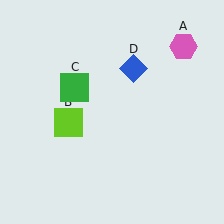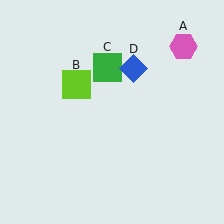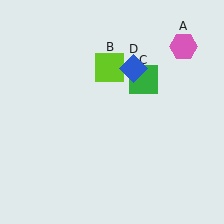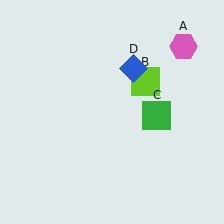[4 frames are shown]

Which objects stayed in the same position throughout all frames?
Pink hexagon (object A) and blue diamond (object D) remained stationary.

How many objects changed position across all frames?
2 objects changed position: lime square (object B), green square (object C).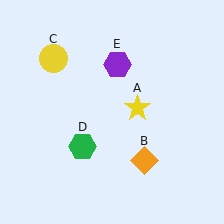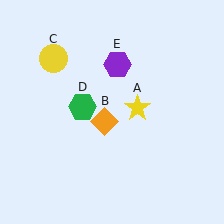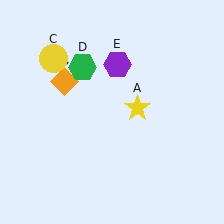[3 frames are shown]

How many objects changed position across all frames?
2 objects changed position: orange diamond (object B), green hexagon (object D).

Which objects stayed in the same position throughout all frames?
Yellow star (object A) and yellow circle (object C) and purple hexagon (object E) remained stationary.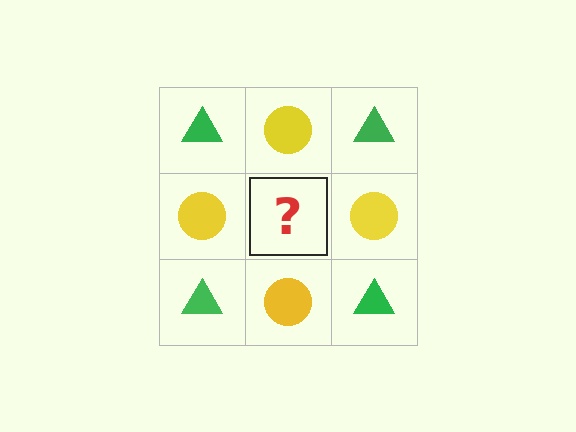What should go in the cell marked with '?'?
The missing cell should contain a green triangle.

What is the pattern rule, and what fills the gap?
The rule is that it alternates green triangle and yellow circle in a checkerboard pattern. The gap should be filled with a green triangle.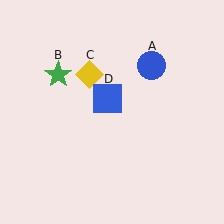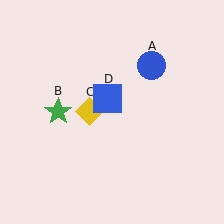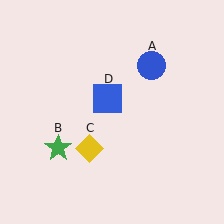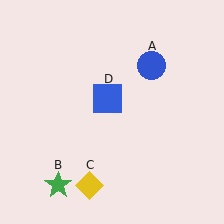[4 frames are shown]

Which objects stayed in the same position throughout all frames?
Blue circle (object A) and blue square (object D) remained stationary.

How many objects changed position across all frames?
2 objects changed position: green star (object B), yellow diamond (object C).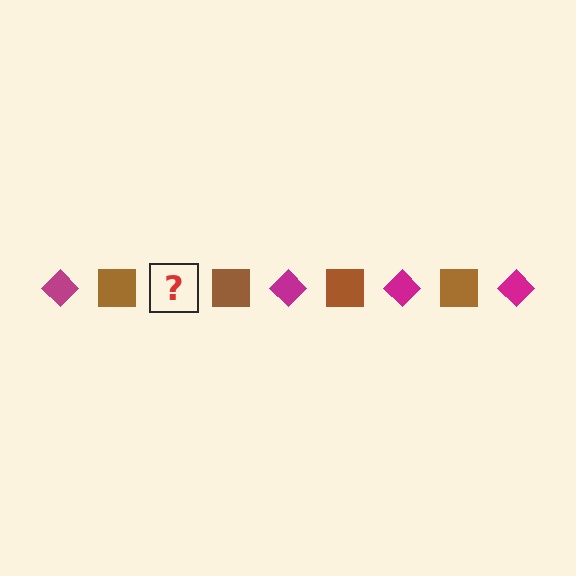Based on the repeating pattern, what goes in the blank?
The blank should be a magenta diamond.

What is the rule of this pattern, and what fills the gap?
The rule is that the pattern alternates between magenta diamond and brown square. The gap should be filled with a magenta diamond.